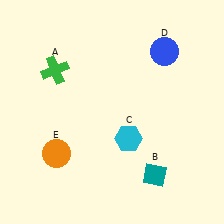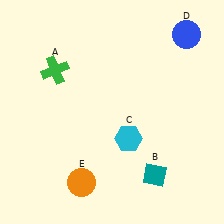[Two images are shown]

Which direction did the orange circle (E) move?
The orange circle (E) moved down.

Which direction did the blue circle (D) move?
The blue circle (D) moved right.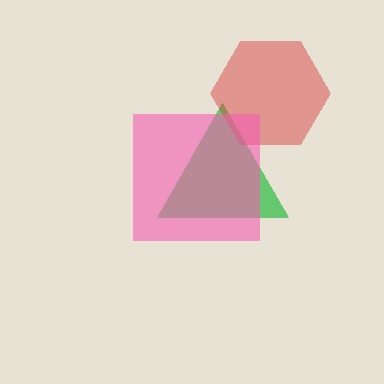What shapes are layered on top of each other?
The layered shapes are: a green triangle, a red hexagon, a pink square.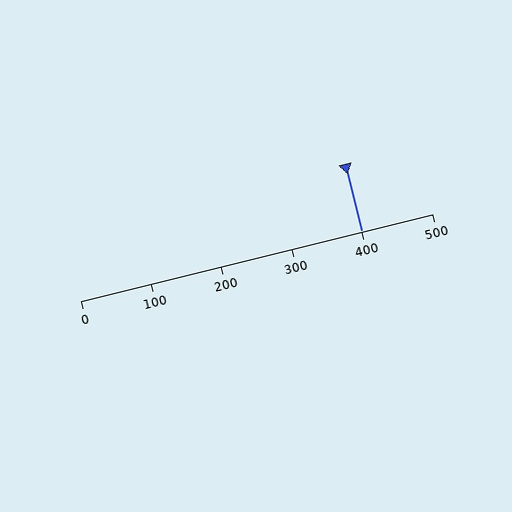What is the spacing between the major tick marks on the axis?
The major ticks are spaced 100 apart.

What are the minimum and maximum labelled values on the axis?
The axis runs from 0 to 500.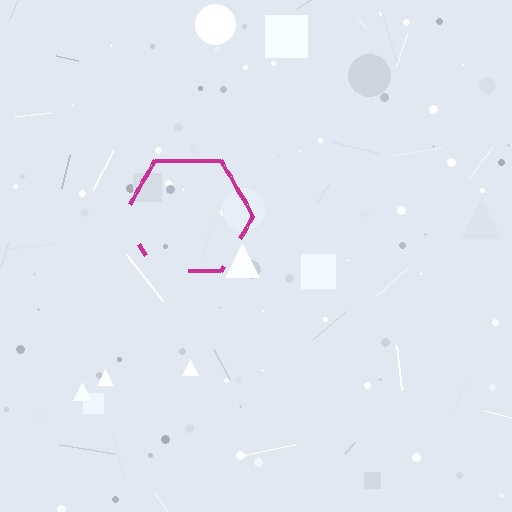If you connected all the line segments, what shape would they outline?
They would outline a hexagon.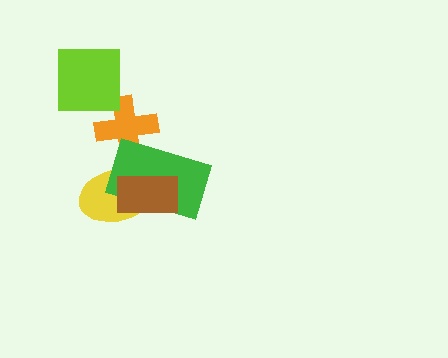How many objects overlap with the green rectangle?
3 objects overlap with the green rectangle.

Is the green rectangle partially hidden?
Yes, it is partially covered by another shape.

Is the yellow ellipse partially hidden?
Yes, it is partially covered by another shape.